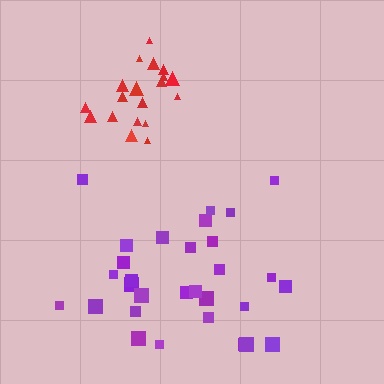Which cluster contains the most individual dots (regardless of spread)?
Purple (30).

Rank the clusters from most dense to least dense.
red, purple.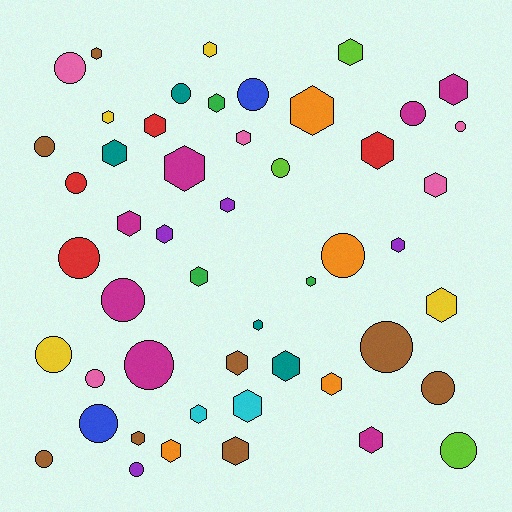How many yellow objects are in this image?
There are 4 yellow objects.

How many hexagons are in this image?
There are 30 hexagons.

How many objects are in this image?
There are 50 objects.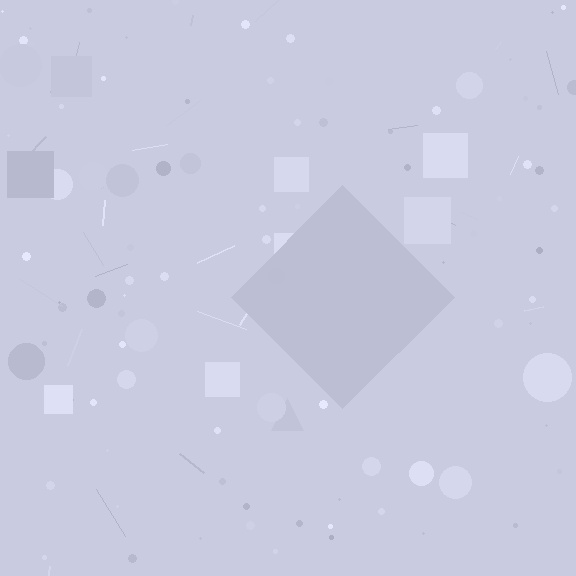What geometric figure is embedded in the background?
A diamond is embedded in the background.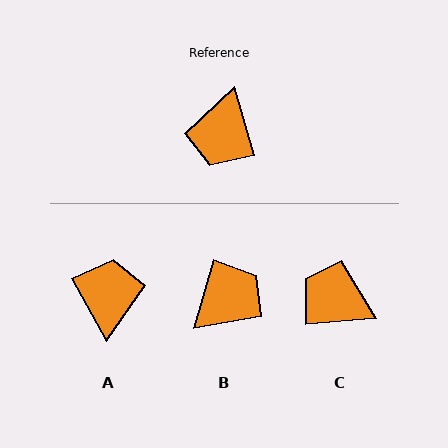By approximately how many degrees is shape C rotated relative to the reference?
Approximately 102 degrees clockwise.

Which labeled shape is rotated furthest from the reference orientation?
A, about 167 degrees away.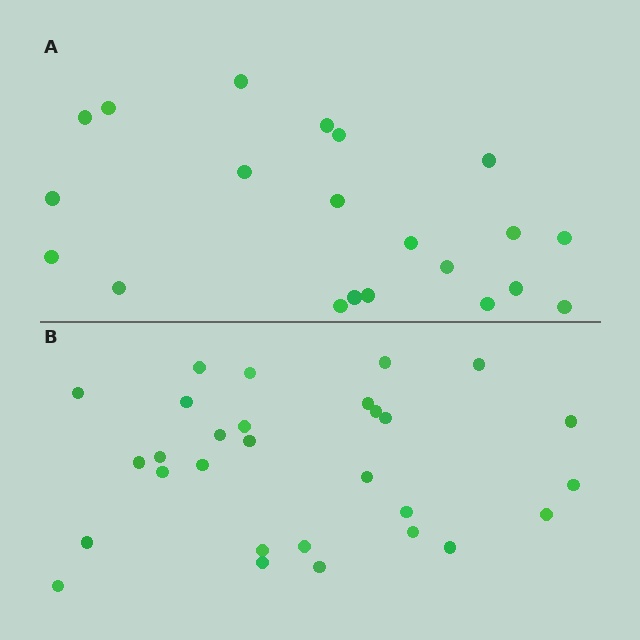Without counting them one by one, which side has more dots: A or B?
Region B (the bottom region) has more dots.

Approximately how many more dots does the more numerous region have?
Region B has roughly 8 or so more dots than region A.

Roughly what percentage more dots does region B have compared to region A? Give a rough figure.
About 40% more.